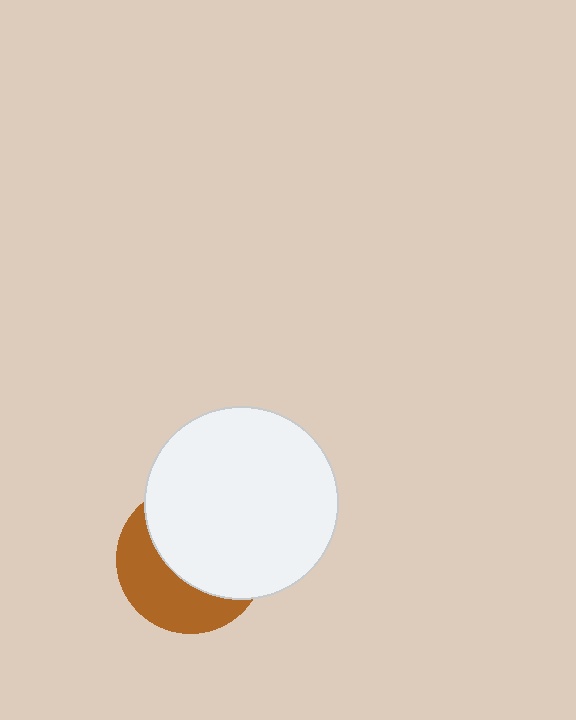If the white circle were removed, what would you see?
You would see the complete brown circle.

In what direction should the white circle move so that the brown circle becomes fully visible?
The white circle should move toward the upper-right. That is the shortest direction to clear the overlap and leave the brown circle fully visible.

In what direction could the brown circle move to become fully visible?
The brown circle could move toward the lower-left. That would shift it out from behind the white circle entirely.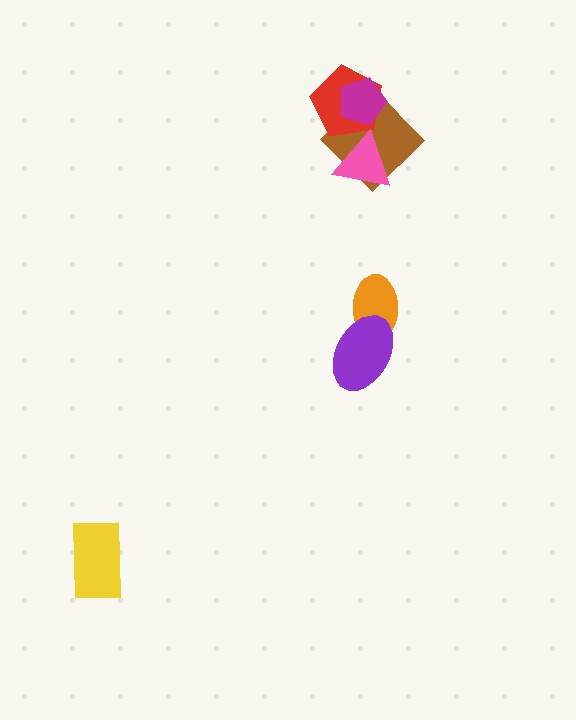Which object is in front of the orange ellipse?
The purple ellipse is in front of the orange ellipse.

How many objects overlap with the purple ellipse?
1 object overlaps with the purple ellipse.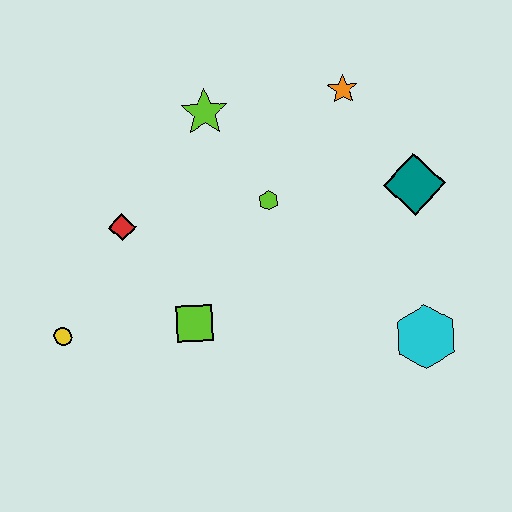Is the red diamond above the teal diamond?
No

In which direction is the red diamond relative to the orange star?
The red diamond is to the left of the orange star.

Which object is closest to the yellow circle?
The red diamond is closest to the yellow circle.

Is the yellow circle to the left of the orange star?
Yes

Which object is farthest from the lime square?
The orange star is farthest from the lime square.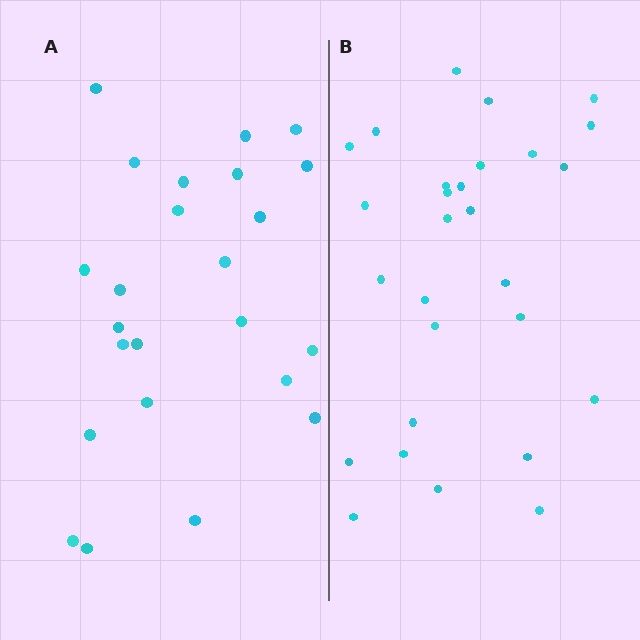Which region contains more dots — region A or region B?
Region B (the right region) has more dots.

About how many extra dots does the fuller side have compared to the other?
Region B has about 4 more dots than region A.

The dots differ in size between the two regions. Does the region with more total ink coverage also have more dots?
No. Region A has more total ink coverage because its dots are larger, but region B actually contains more individual dots. Total area can be misleading — the number of items is what matters here.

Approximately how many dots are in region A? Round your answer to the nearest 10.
About 20 dots. (The exact count is 24, which rounds to 20.)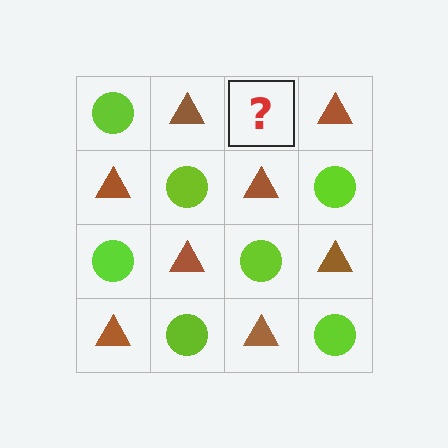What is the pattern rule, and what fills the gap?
The rule is that it alternates lime circle and brown triangle in a checkerboard pattern. The gap should be filled with a lime circle.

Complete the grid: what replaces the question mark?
The question mark should be replaced with a lime circle.